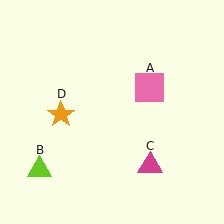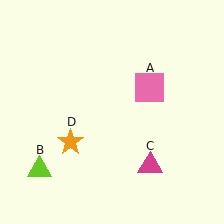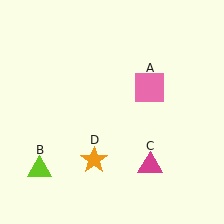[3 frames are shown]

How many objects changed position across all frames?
1 object changed position: orange star (object D).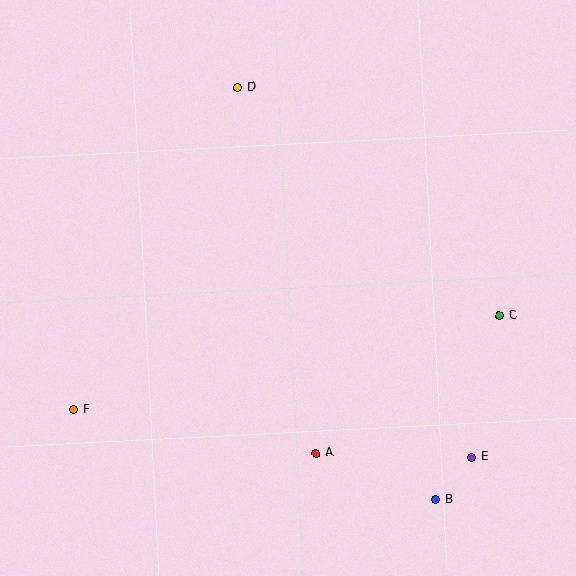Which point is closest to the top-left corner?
Point D is closest to the top-left corner.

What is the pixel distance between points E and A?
The distance between E and A is 155 pixels.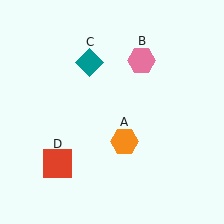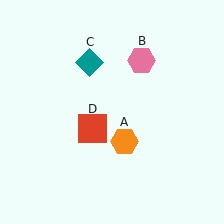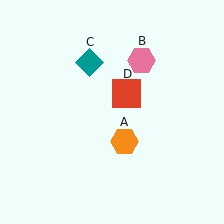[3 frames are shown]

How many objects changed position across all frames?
1 object changed position: red square (object D).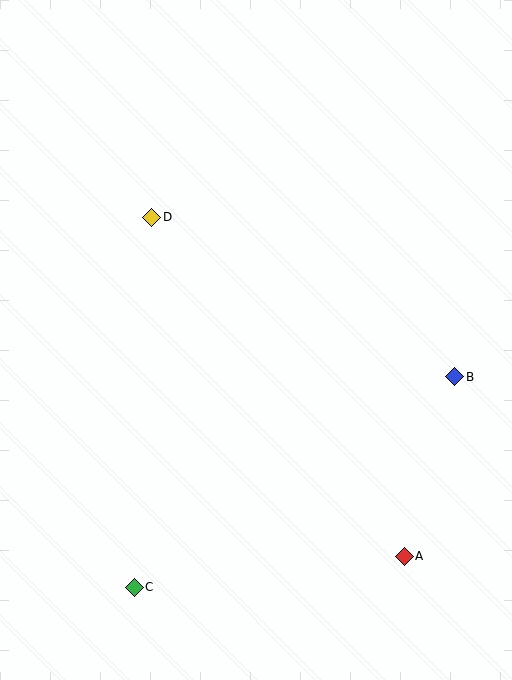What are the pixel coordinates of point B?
Point B is at (455, 377).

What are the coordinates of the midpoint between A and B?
The midpoint between A and B is at (430, 466).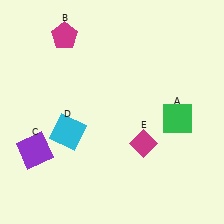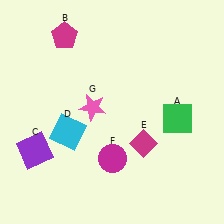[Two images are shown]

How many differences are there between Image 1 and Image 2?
There are 2 differences between the two images.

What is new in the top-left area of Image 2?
A pink star (G) was added in the top-left area of Image 2.